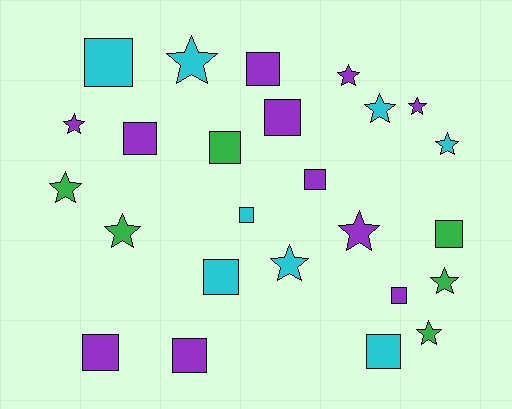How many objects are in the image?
There are 25 objects.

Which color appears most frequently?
Purple, with 11 objects.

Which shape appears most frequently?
Square, with 13 objects.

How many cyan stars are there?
There are 4 cyan stars.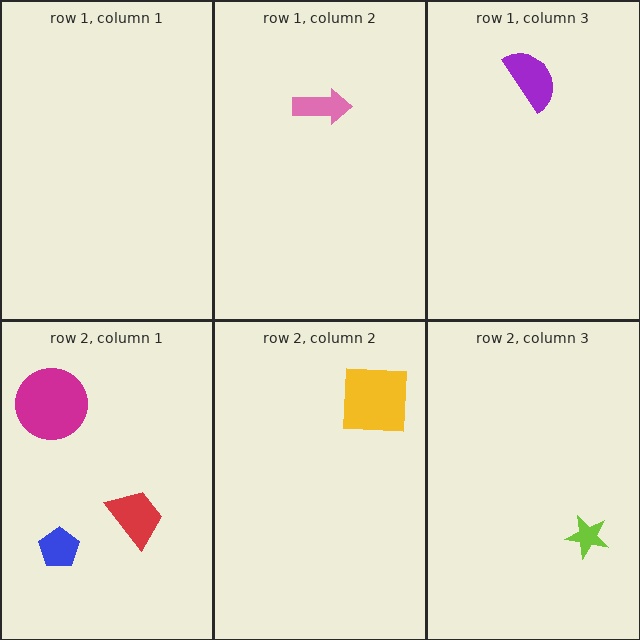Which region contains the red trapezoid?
The row 2, column 1 region.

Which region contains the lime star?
The row 2, column 3 region.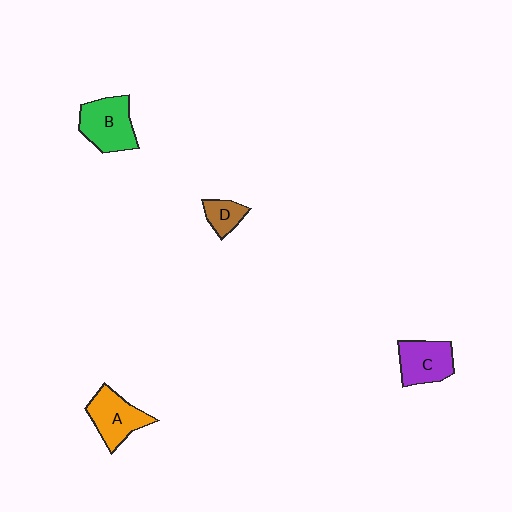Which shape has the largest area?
Shape B (green).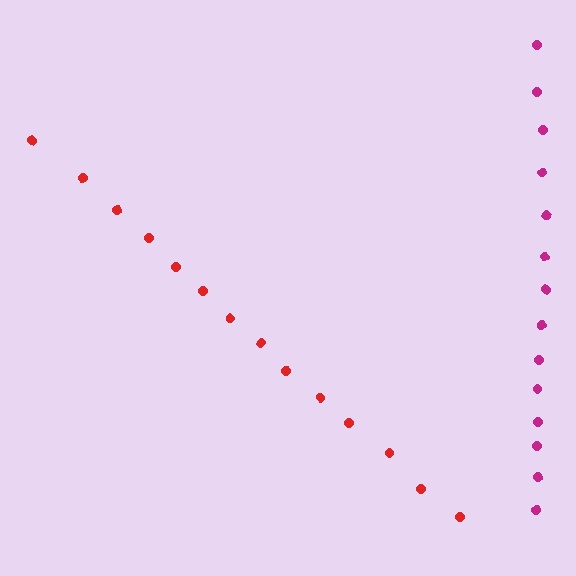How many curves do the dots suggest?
There are 2 distinct paths.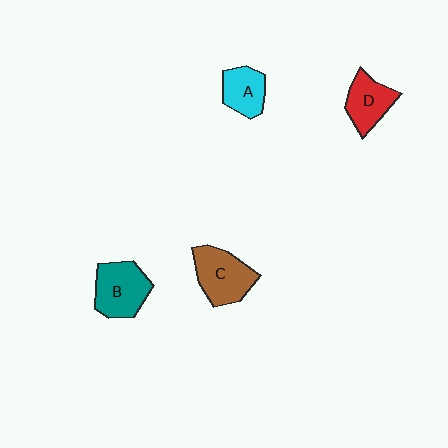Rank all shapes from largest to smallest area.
From largest to smallest: C (brown), B (teal), D (red), A (cyan).